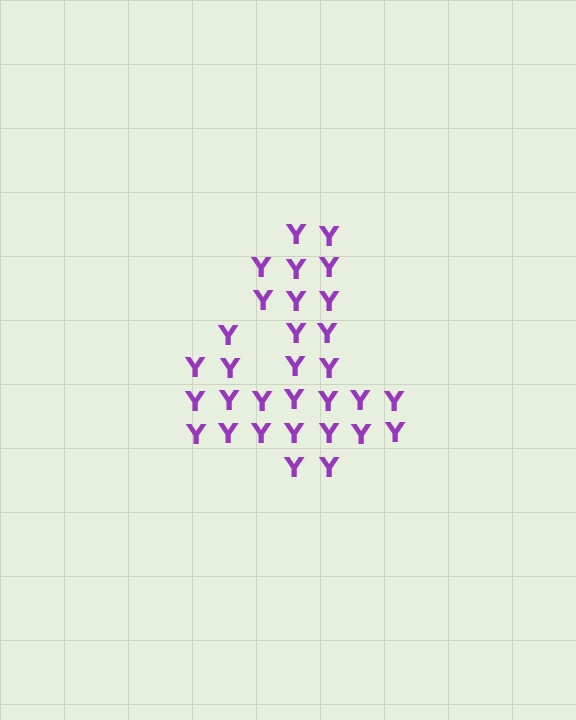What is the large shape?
The large shape is the digit 4.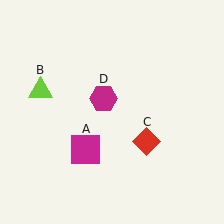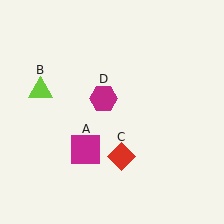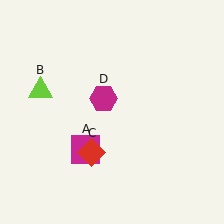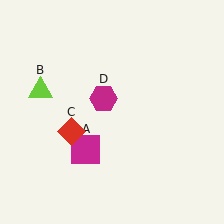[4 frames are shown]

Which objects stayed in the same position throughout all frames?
Magenta square (object A) and lime triangle (object B) and magenta hexagon (object D) remained stationary.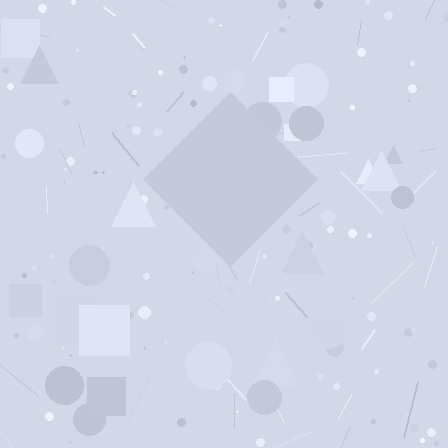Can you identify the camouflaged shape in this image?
The camouflaged shape is a diamond.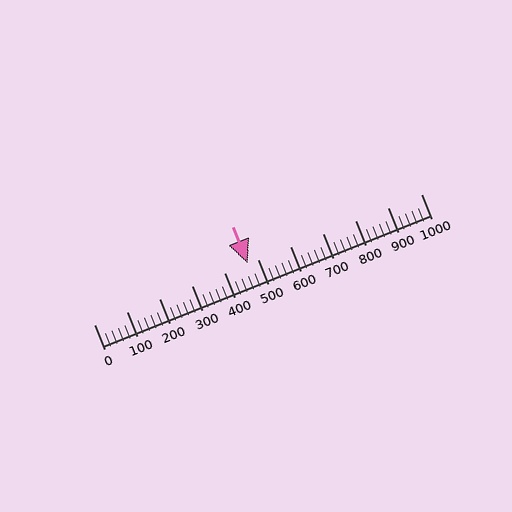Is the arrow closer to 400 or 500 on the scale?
The arrow is closer to 500.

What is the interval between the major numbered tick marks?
The major tick marks are spaced 100 units apart.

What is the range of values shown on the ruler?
The ruler shows values from 0 to 1000.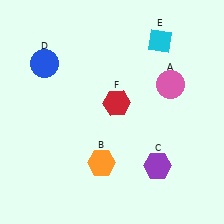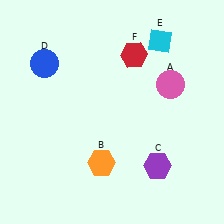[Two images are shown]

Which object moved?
The red hexagon (F) moved up.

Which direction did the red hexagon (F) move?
The red hexagon (F) moved up.